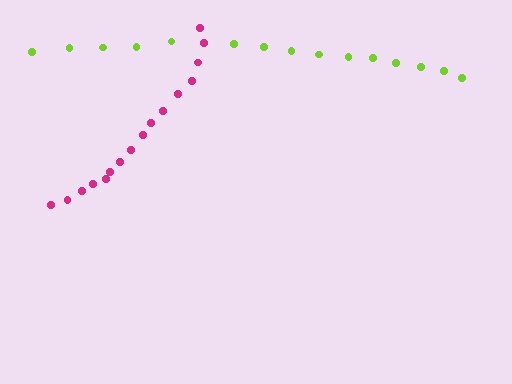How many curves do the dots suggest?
There are 2 distinct paths.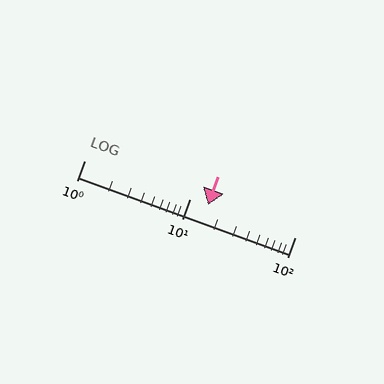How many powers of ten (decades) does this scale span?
The scale spans 2 decades, from 1 to 100.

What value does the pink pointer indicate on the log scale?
The pointer indicates approximately 15.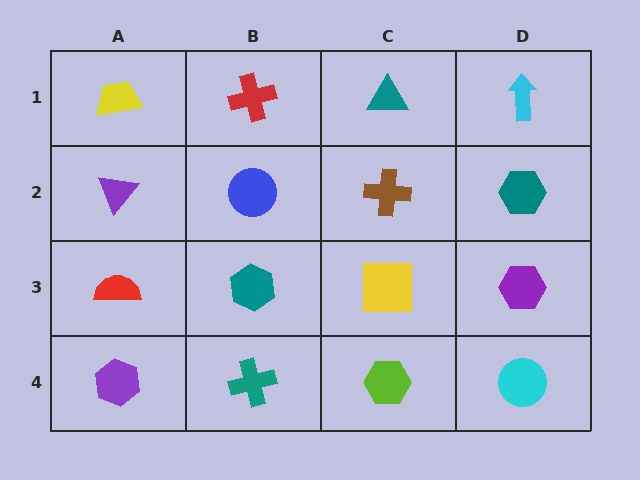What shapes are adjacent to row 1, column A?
A purple triangle (row 2, column A), a red cross (row 1, column B).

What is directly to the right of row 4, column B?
A lime hexagon.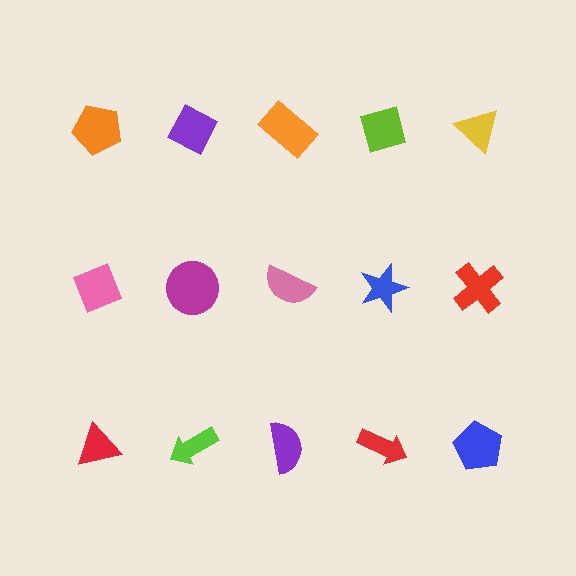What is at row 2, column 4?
A blue star.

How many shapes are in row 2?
5 shapes.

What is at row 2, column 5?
A red cross.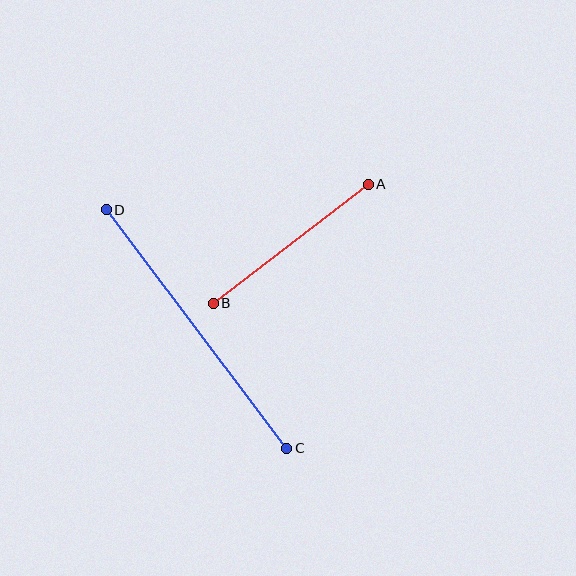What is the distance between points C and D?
The distance is approximately 299 pixels.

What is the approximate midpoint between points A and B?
The midpoint is at approximately (291, 244) pixels.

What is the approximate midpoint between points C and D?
The midpoint is at approximately (196, 329) pixels.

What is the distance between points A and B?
The distance is approximately 196 pixels.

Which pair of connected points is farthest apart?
Points C and D are farthest apart.